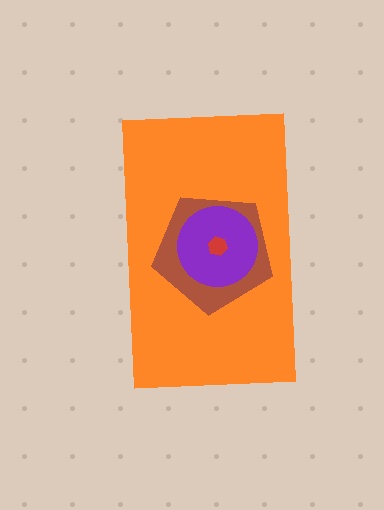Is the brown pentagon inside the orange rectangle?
Yes.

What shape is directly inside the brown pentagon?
The purple circle.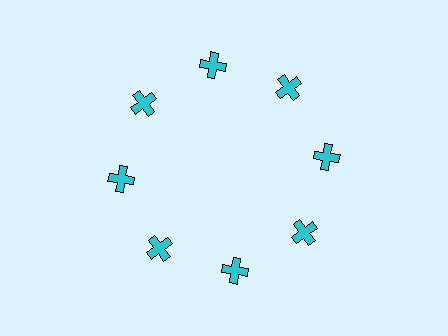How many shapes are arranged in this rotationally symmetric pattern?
There are 8 shapes, arranged in 8 groups of 1.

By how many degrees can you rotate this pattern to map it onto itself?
The pattern maps onto itself every 45 degrees of rotation.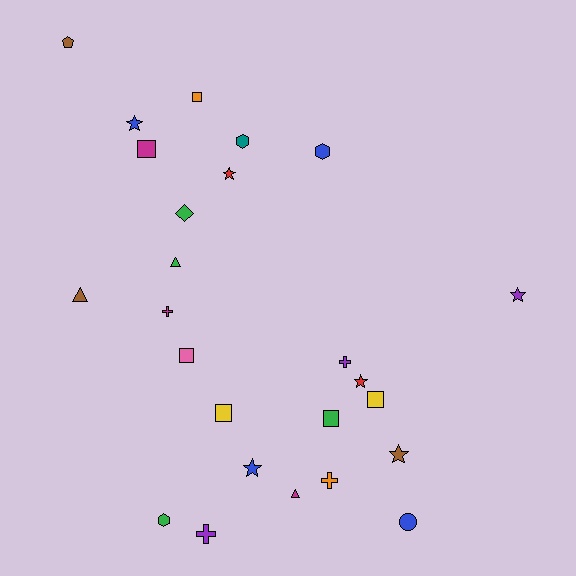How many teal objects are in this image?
There is 1 teal object.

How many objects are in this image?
There are 25 objects.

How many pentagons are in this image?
There is 1 pentagon.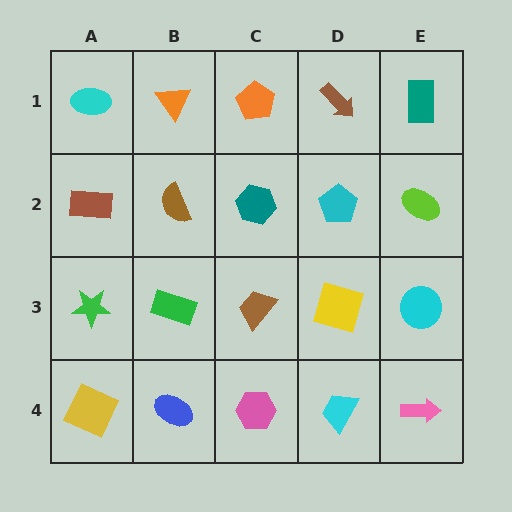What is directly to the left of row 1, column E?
A brown arrow.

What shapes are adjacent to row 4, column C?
A brown trapezoid (row 3, column C), a blue ellipse (row 4, column B), a cyan trapezoid (row 4, column D).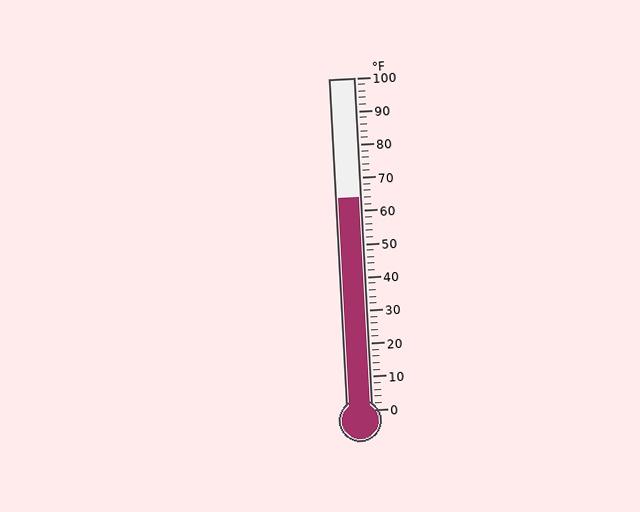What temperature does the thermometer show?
The thermometer shows approximately 64°F.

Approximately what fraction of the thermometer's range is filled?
The thermometer is filled to approximately 65% of its range.